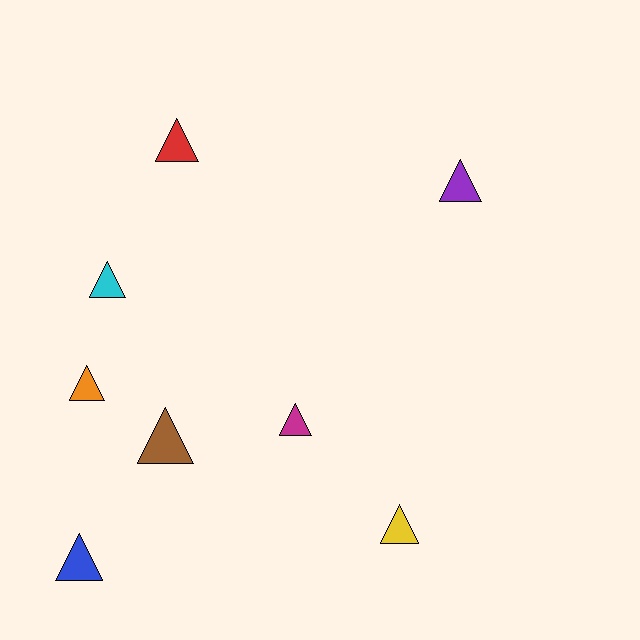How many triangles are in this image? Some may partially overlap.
There are 8 triangles.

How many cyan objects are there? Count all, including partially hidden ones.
There is 1 cyan object.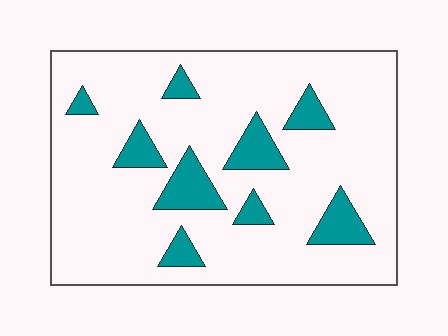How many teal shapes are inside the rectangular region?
9.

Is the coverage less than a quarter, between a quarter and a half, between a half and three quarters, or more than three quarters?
Less than a quarter.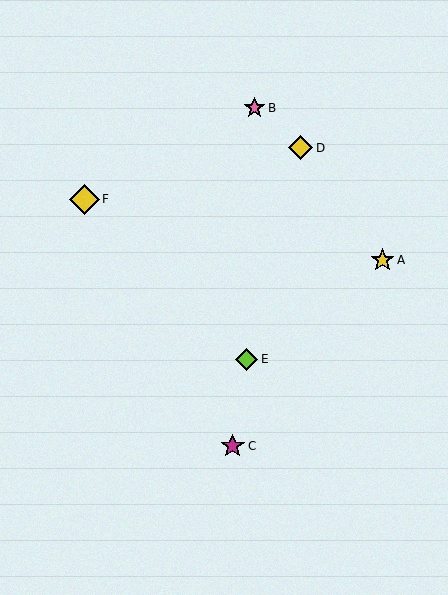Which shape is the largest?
The yellow diamond (labeled F) is the largest.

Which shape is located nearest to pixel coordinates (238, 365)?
The lime diamond (labeled E) at (246, 359) is nearest to that location.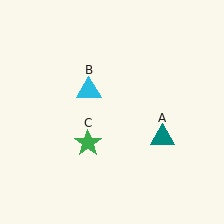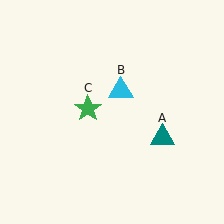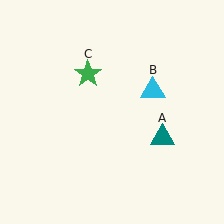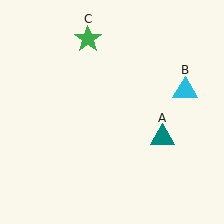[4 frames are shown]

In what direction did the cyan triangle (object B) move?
The cyan triangle (object B) moved right.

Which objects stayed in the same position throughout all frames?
Teal triangle (object A) remained stationary.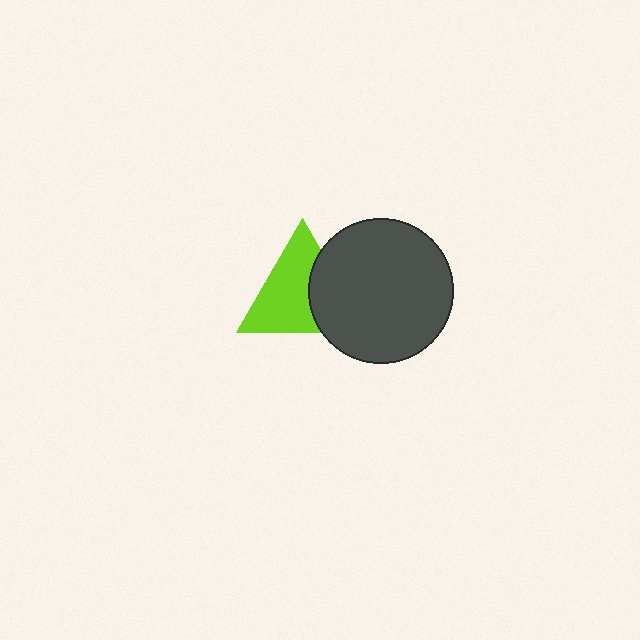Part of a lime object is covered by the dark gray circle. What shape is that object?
It is a triangle.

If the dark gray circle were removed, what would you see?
You would see the complete lime triangle.